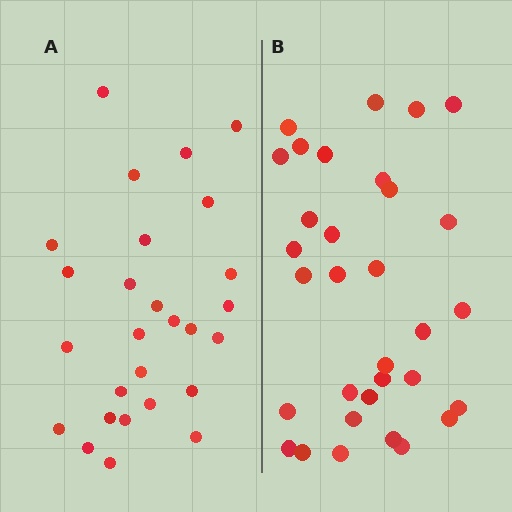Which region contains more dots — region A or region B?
Region B (the right region) has more dots.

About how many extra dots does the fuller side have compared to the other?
Region B has about 5 more dots than region A.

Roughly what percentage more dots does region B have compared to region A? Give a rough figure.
About 20% more.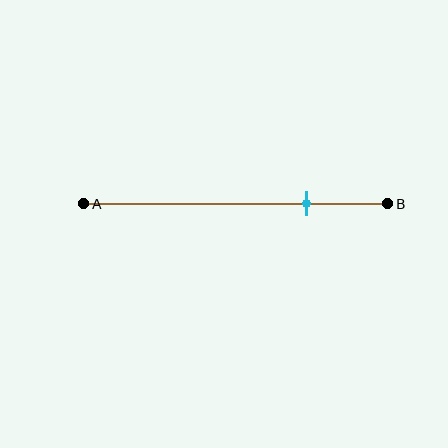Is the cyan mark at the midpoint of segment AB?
No, the mark is at about 75% from A, not at the 50% midpoint.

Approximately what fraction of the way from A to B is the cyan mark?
The cyan mark is approximately 75% of the way from A to B.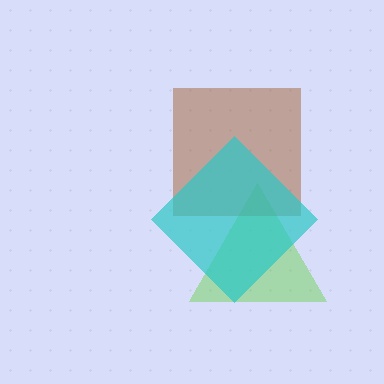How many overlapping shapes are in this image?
There are 3 overlapping shapes in the image.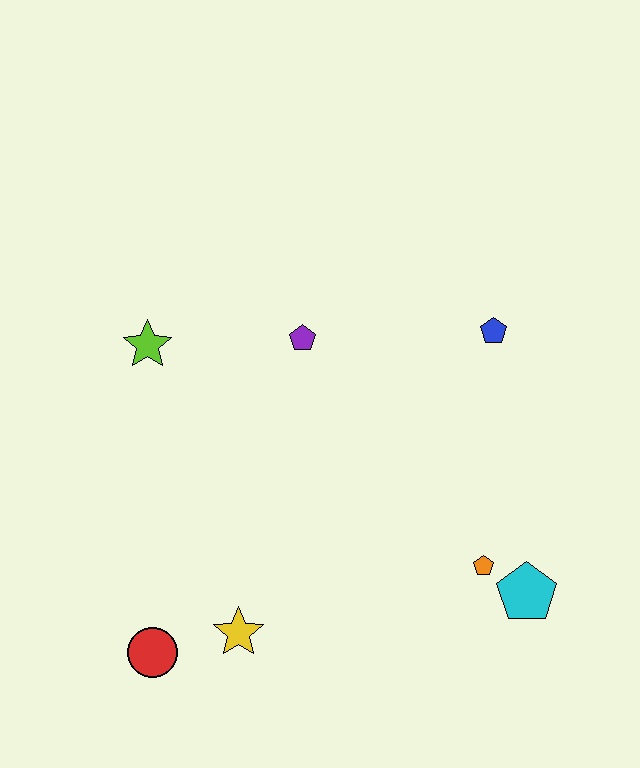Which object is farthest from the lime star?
The cyan pentagon is farthest from the lime star.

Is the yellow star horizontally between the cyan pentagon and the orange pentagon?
No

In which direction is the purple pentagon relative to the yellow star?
The purple pentagon is above the yellow star.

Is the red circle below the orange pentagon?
Yes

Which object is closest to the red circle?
The yellow star is closest to the red circle.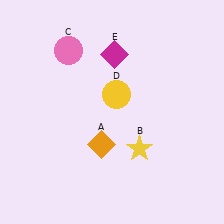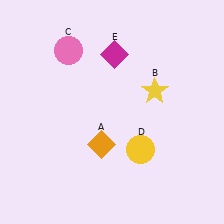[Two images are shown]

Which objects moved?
The objects that moved are: the yellow star (B), the yellow circle (D).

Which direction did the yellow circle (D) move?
The yellow circle (D) moved down.